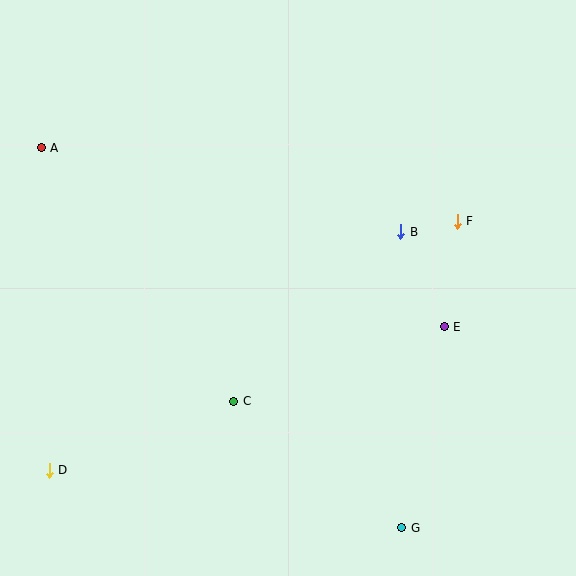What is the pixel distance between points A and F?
The distance between A and F is 423 pixels.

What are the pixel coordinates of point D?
Point D is at (49, 470).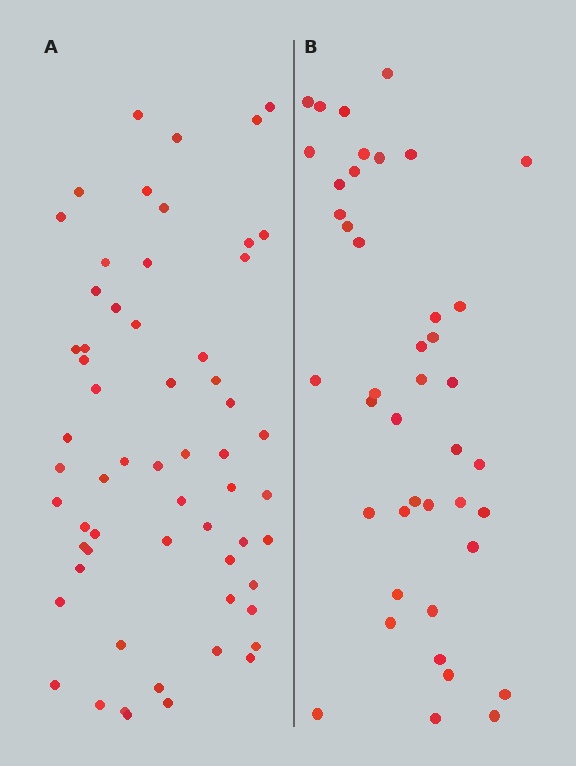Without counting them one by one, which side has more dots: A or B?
Region A (the left region) has more dots.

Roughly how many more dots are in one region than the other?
Region A has approximately 20 more dots than region B.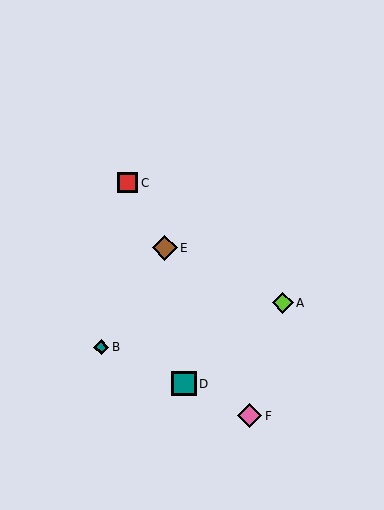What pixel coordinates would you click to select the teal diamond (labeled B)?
Click at (101, 347) to select the teal diamond B.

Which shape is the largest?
The brown diamond (labeled E) is the largest.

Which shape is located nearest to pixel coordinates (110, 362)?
The teal diamond (labeled B) at (101, 347) is nearest to that location.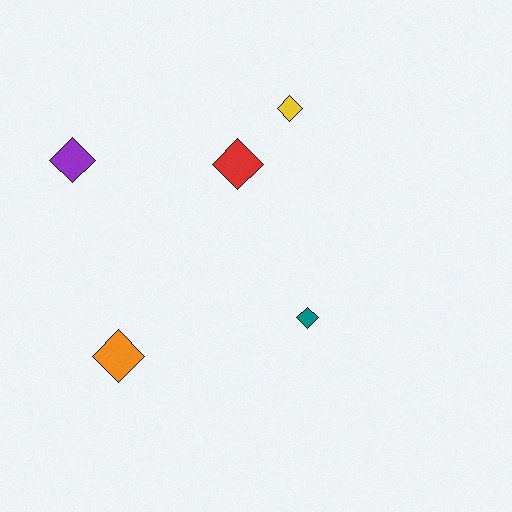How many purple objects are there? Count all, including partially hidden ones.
There is 1 purple object.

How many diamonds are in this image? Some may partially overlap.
There are 5 diamonds.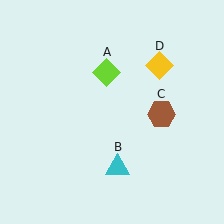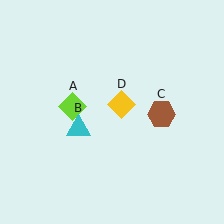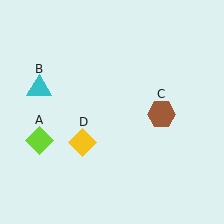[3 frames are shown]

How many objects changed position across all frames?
3 objects changed position: lime diamond (object A), cyan triangle (object B), yellow diamond (object D).